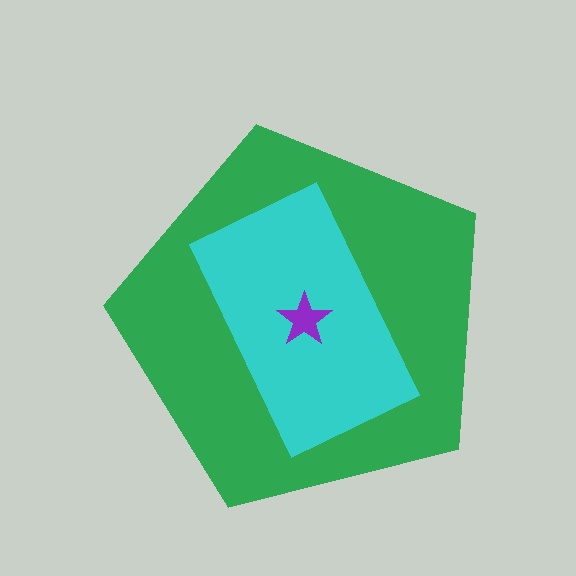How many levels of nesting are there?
3.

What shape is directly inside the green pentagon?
The cyan rectangle.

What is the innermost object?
The purple star.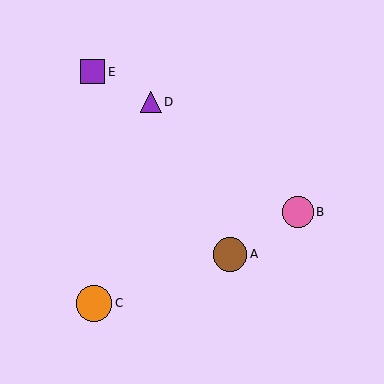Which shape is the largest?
The orange circle (labeled C) is the largest.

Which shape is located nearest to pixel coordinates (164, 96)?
The purple triangle (labeled D) at (151, 102) is nearest to that location.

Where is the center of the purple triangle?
The center of the purple triangle is at (151, 102).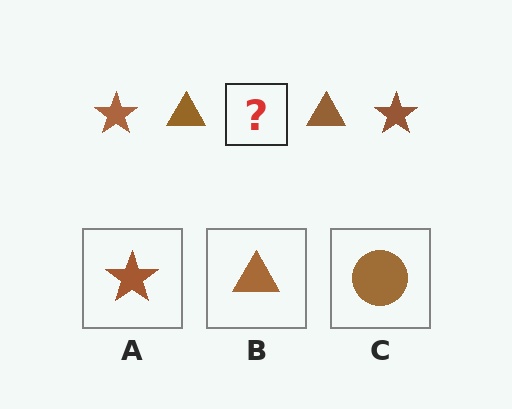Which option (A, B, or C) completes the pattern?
A.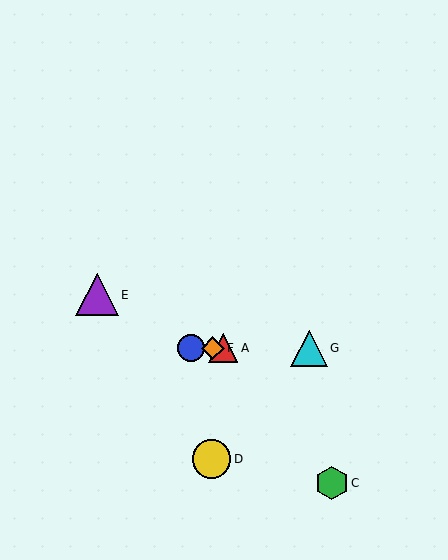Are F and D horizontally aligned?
No, F is at y≈348 and D is at y≈459.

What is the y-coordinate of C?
Object C is at y≈483.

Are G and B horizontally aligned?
Yes, both are at y≈348.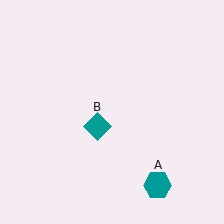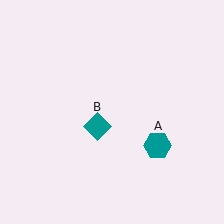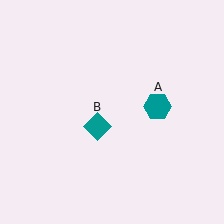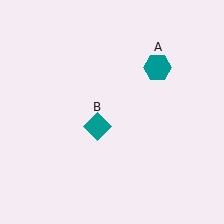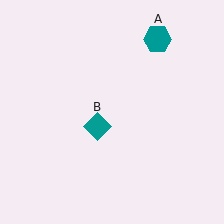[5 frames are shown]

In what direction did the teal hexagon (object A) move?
The teal hexagon (object A) moved up.